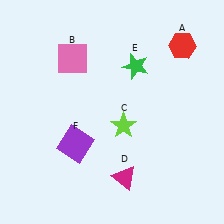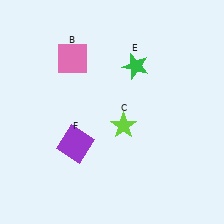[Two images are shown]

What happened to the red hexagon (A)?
The red hexagon (A) was removed in Image 2. It was in the top-right area of Image 1.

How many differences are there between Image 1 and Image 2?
There are 2 differences between the two images.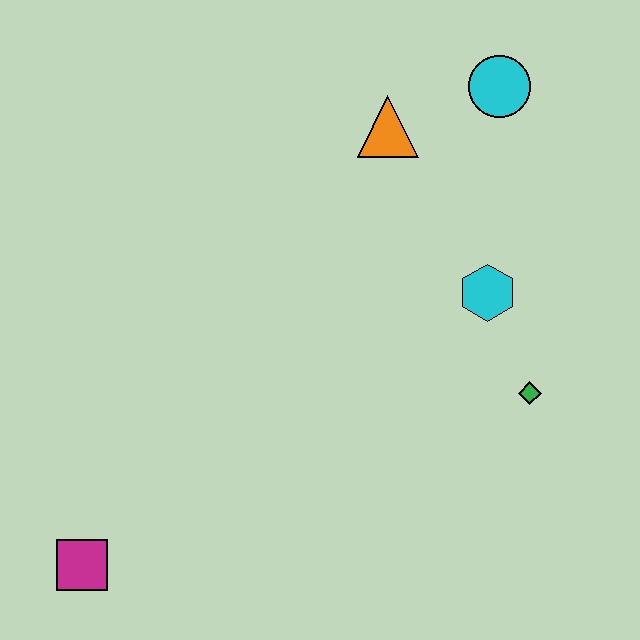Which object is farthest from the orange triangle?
The magenta square is farthest from the orange triangle.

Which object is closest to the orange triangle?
The cyan circle is closest to the orange triangle.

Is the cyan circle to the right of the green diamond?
No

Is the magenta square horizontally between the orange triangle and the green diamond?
No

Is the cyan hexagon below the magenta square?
No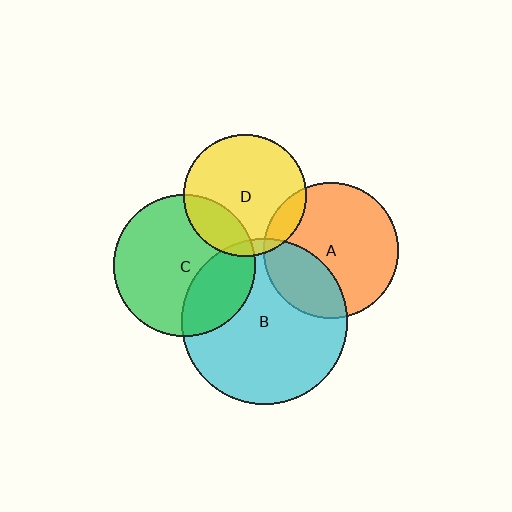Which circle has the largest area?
Circle B (cyan).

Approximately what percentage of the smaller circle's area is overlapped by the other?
Approximately 30%.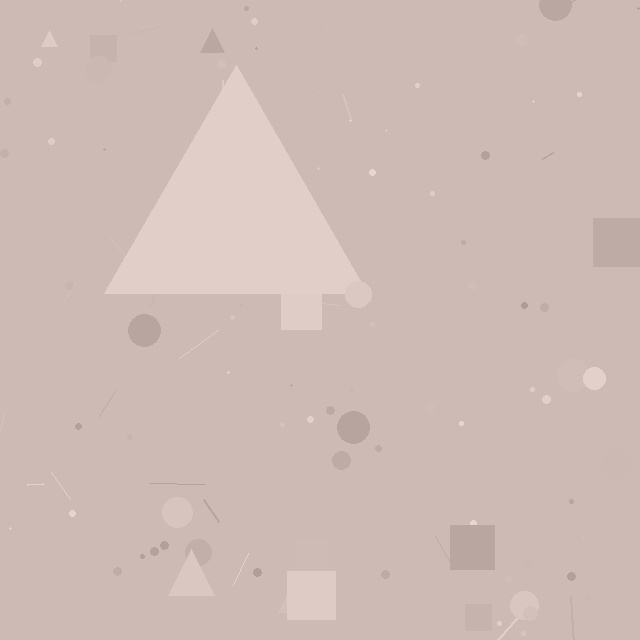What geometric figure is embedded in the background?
A triangle is embedded in the background.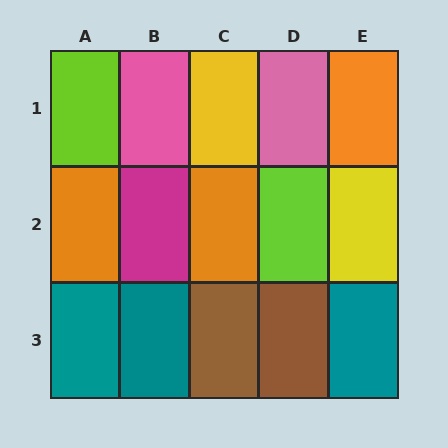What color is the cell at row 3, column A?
Teal.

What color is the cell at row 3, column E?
Teal.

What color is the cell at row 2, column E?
Yellow.